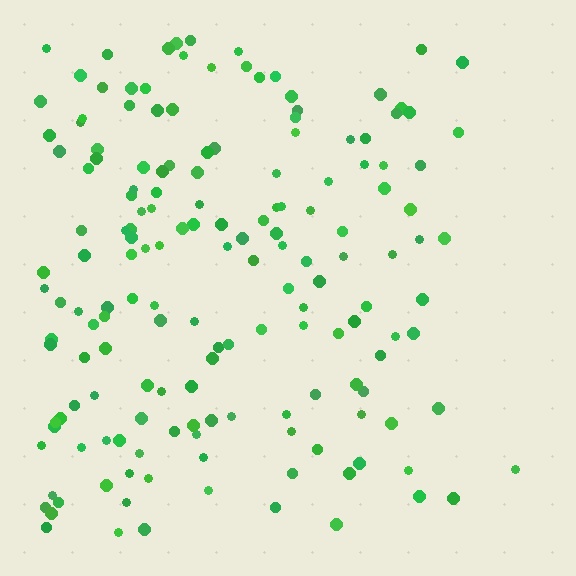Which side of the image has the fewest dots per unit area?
The right.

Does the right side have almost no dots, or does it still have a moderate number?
Still a moderate number, just noticeably fewer than the left.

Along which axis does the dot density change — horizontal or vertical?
Horizontal.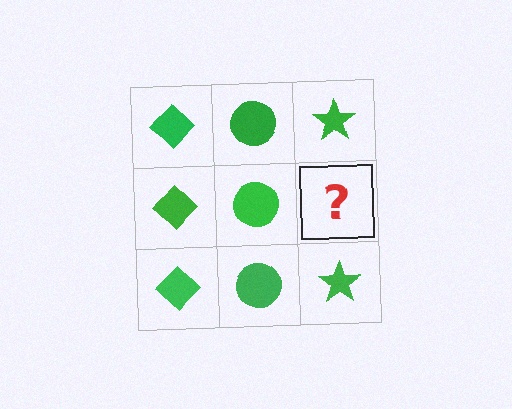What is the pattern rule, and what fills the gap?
The rule is that each column has a consistent shape. The gap should be filled with a green star.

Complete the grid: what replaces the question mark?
The question mark should be replaced with a green star.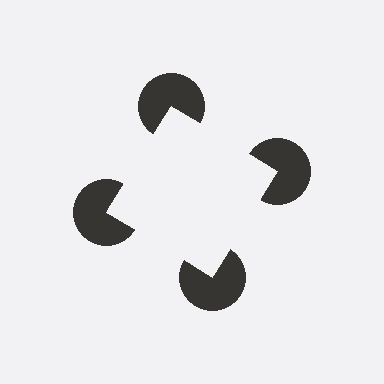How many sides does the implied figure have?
4 sides.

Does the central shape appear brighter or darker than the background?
It typically appears slightly brighter than the background, even though no actual brightness change is drawn.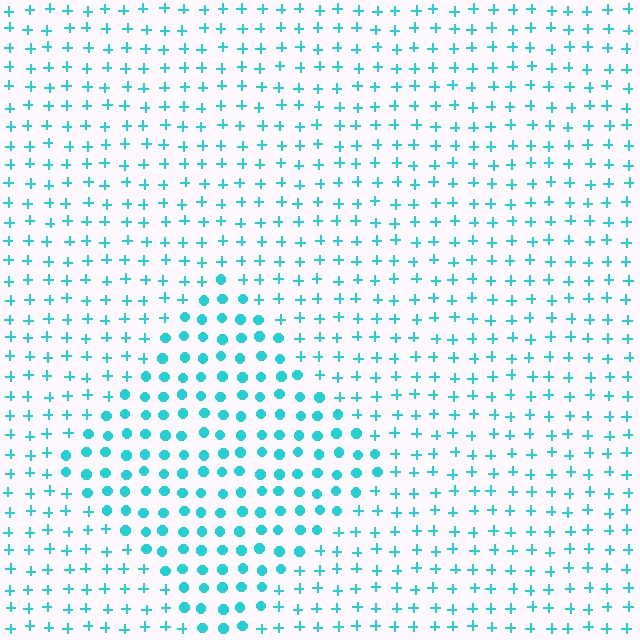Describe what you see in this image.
The image is filled with small cyan elements arranged in a uniform grid. A diamond-shaped region contains circles, while the surrounding area contains plus signs. The boundary is defined purely by the change in element shape.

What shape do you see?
I see a diamond.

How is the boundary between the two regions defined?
The boundary is defined by a change in element shape: circles inside vs. plus signs outside. All elements share the same color and spacing.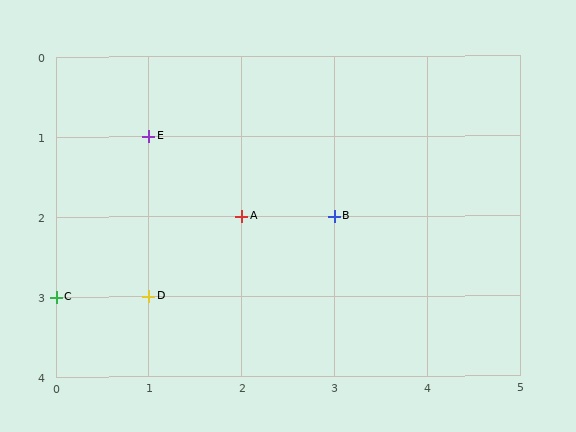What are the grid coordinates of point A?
Point A is at grid coordinates (2, 2).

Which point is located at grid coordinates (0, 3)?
Point C is at (0, 3).